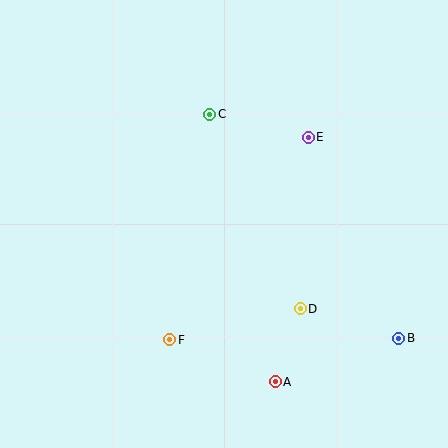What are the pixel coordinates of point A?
Point A is at (275, 382).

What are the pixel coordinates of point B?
Point B is at (399, 338).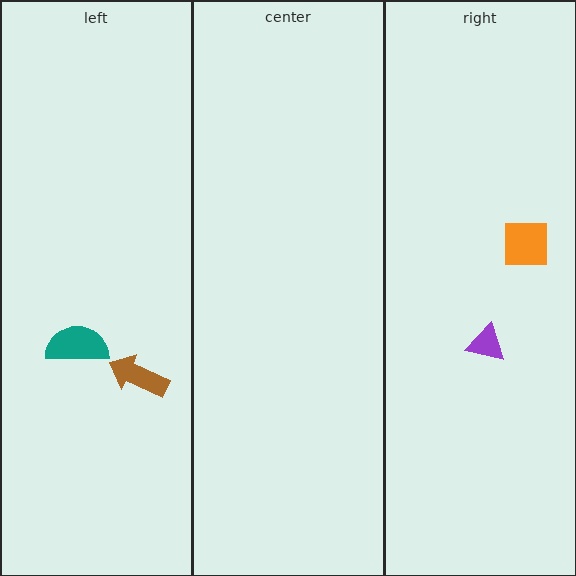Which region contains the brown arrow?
The left region.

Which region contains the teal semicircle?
The left region.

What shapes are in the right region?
The orange square, the purple triangle.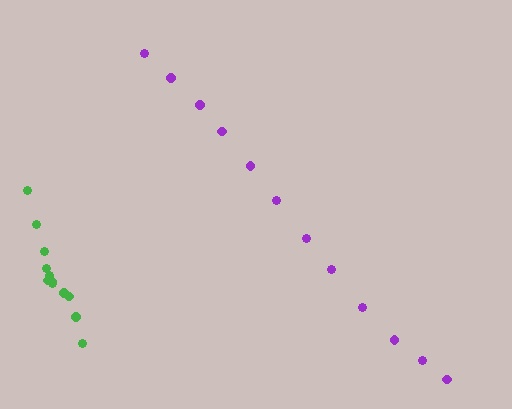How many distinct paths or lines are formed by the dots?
There are 2 distinct paths.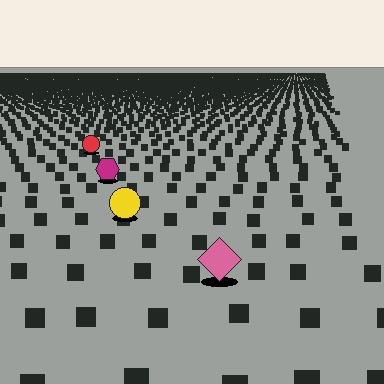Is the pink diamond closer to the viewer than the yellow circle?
Yes. The pink diamond is closer — you can tell from the texture gradient: the ground texture is coarser near it.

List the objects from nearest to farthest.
From nearest to farthest: the pink diamond, the yellow circle, the magenta hexagon, the red circle.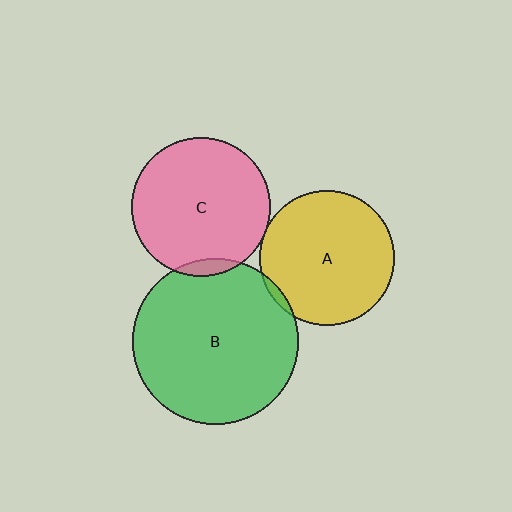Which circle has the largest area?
Circle B (green).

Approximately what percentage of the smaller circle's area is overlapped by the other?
Approximately 5%.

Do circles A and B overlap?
Yes.